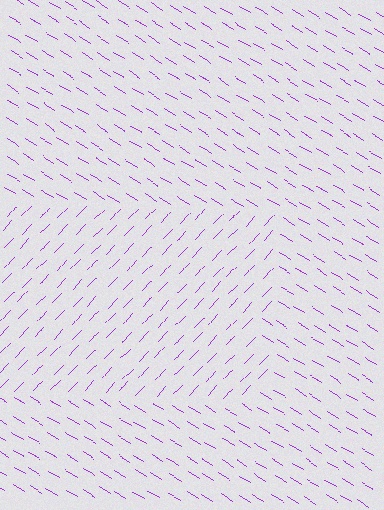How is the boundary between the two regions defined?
The boundary is defined purely by a change in line orientation (approximately 78 degrees difference). All lines are the same color and thickness.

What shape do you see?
I see a rectangle.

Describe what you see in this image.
The image is filled with small purple line segments. A rectangle region in the image has lines oriented differently from the surrounding lines, creating a visible texture boundary.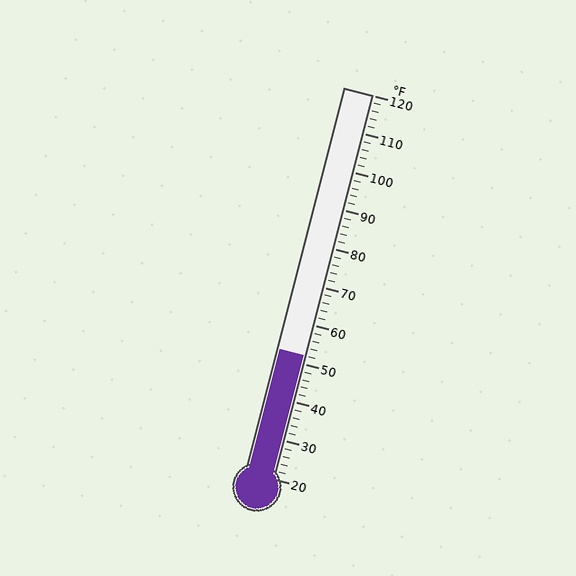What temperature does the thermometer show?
The thermometer shows approximately 52°F.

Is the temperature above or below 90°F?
The temperature is below 90°F.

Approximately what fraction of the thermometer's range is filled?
The thermometer is filled to approximately 30% of its range.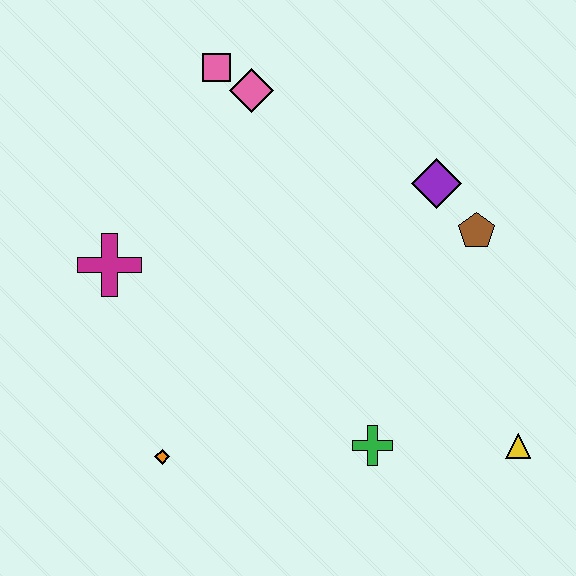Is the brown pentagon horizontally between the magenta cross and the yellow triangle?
Yes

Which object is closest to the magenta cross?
The orange diamond is closest to the magenta cross.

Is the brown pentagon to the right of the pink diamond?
Yes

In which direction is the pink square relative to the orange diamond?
The pink square is above the orange diamond.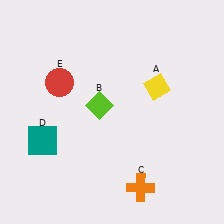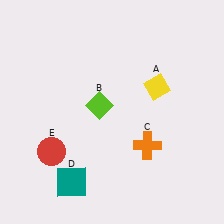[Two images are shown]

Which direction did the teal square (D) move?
The teal square (D) moved down.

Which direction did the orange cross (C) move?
The orange cross (C) moved up.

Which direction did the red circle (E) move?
The red circle (E) moved down.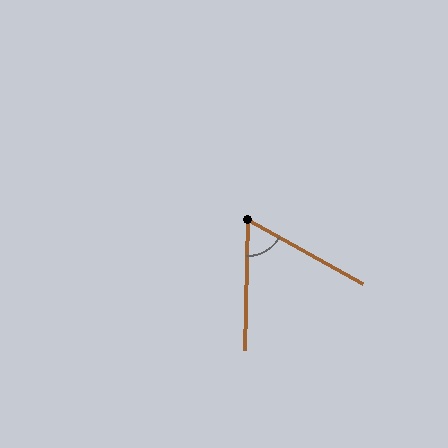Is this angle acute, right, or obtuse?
It is acute.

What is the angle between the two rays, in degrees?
Approximately 62 degrees.